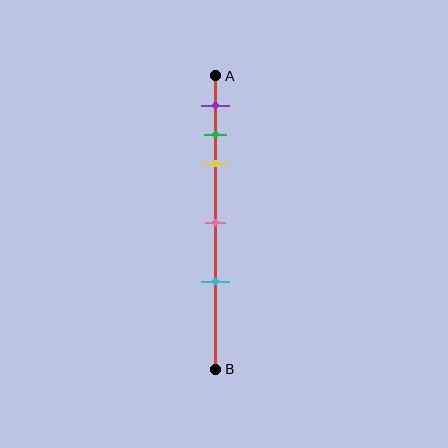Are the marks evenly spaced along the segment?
No, the marks are not evenly spaced.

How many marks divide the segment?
There are 5 marks dividing the segment.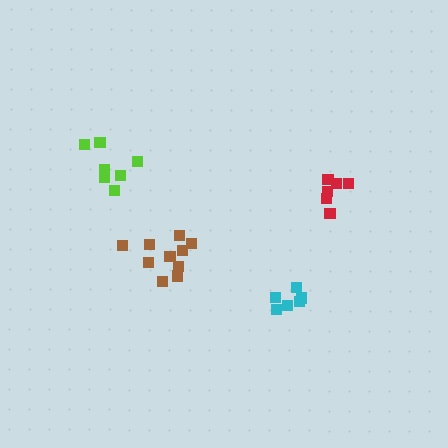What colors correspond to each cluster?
The clusters are colored: cyan, lime, red, brown.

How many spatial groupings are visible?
There are 4 spatial groupings.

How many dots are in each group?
Group 1: 6 dots, Group 2: 7 dots, Group 3: 6 dots, Group 4: 10 dots (29 total).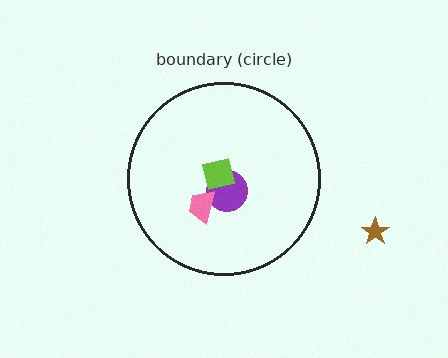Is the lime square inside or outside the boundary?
Inside.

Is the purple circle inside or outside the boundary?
Inside.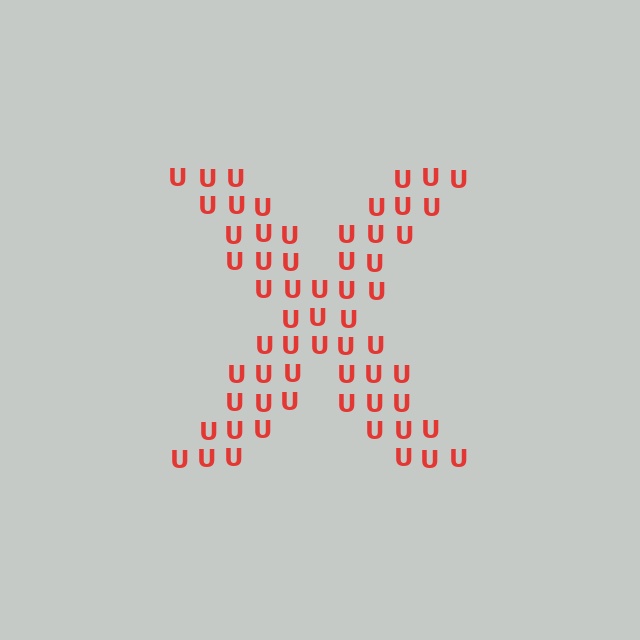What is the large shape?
The large shape is the letter X.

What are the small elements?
The small elements are letter U's.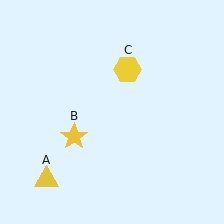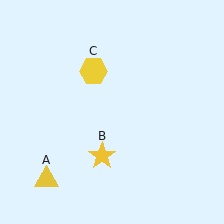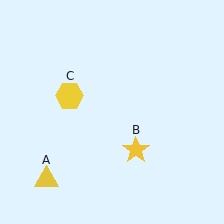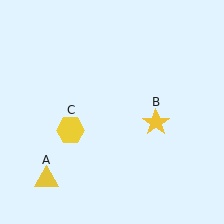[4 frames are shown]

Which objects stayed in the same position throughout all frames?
Yellow triangle (object A) remained stationary.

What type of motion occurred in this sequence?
The yellow star (object B), yellow hexagon (object C) rotated counterclockwise around the center of the scene.